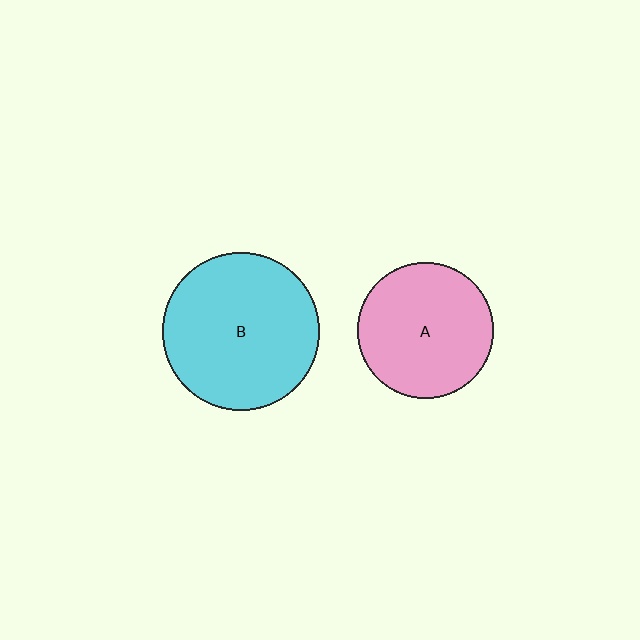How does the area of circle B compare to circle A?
Approximately 1.3 times.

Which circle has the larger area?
Circle B (cyan).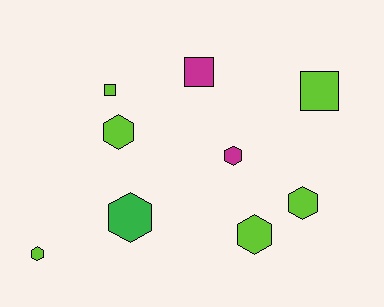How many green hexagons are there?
There is 1 green hexagon.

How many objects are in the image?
There are 9 objects.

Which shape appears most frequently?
Hexagon, with 6 objects.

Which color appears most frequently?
Lime, with 6 objects.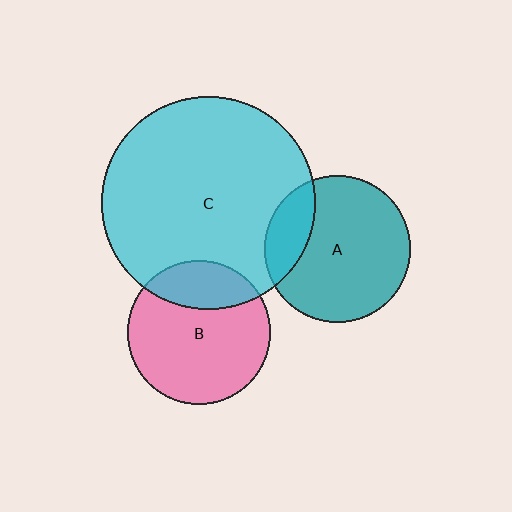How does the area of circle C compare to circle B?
Approximately 2.2 times.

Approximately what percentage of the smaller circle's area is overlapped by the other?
Approximately 25%.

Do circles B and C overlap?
Yes.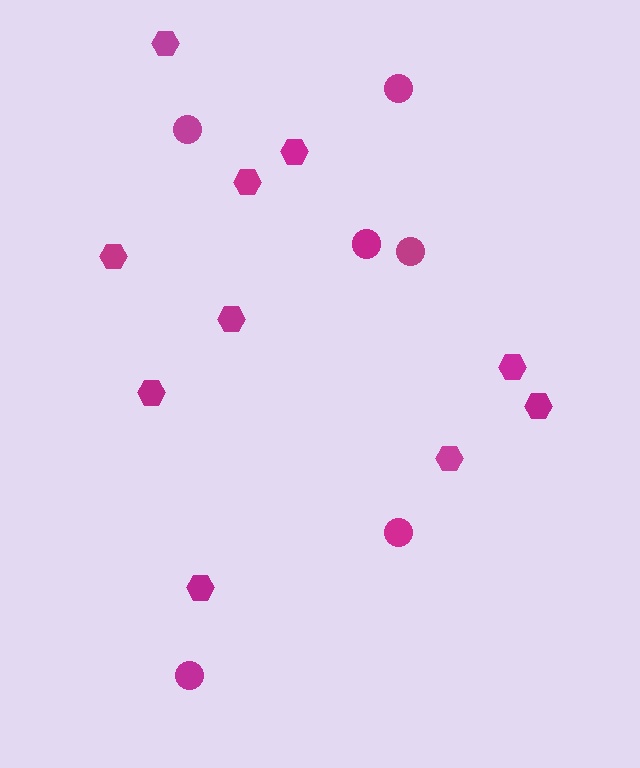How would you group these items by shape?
There are 2 groups: one group of hexagons (10) and one group of circles (6).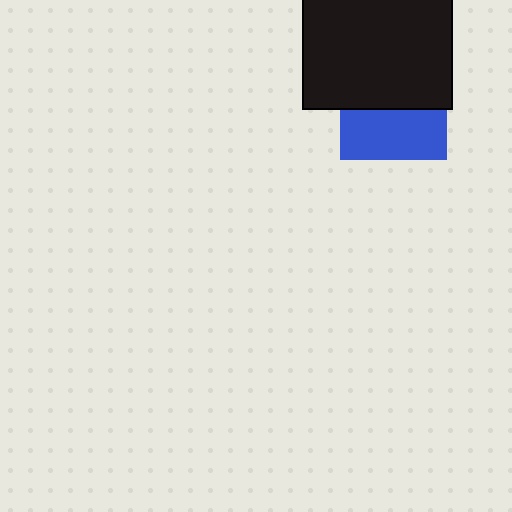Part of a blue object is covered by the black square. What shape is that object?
It is a square.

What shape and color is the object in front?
The object in front is a black square.